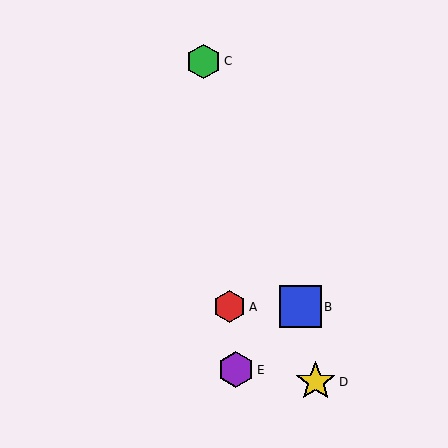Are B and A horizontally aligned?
Yes, both are at y≈307.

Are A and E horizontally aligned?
No, A is at y≈307 and E is at y≈370.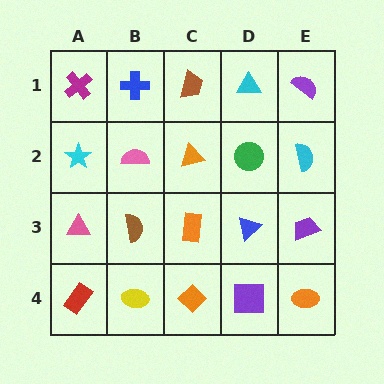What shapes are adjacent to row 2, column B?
A blue cross (row 1, column B), a brown semicircle (row 3, column B), a cyan star (row 2, column A), an orange triangle (row 2, column C).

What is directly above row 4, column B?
A brown semicircle.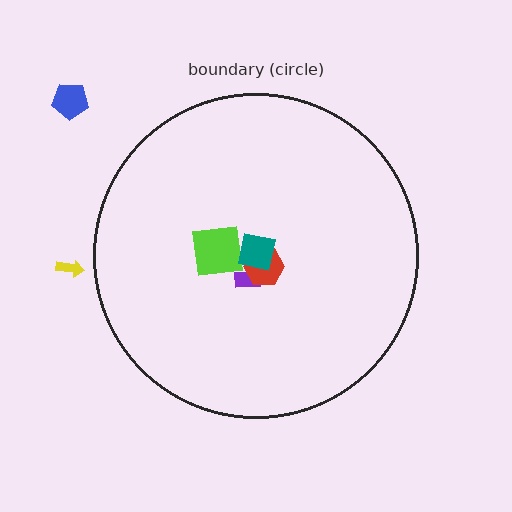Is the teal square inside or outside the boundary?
Inside.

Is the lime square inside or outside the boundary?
Inside.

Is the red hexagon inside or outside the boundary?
Inside.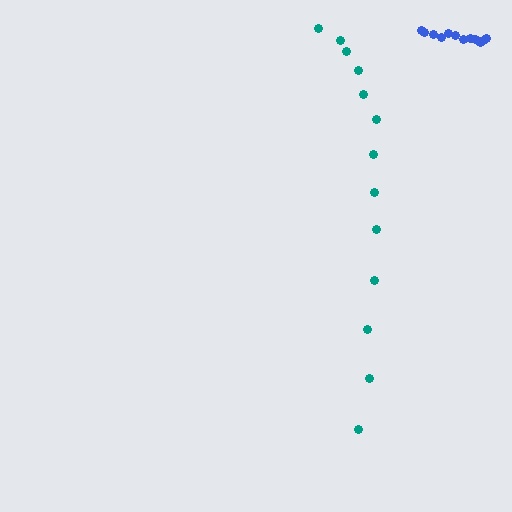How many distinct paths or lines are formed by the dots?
There are 2 distinct paths.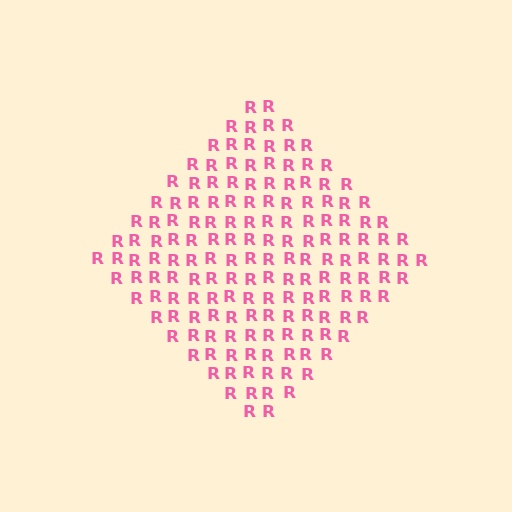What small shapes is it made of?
It is made of small letter R's.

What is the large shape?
The large shape is a diamond.